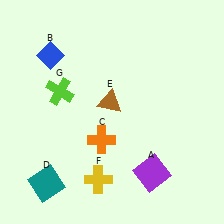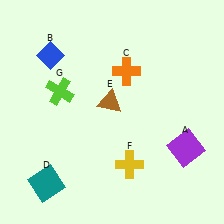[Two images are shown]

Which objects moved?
The objects that moved are: the purple square (A), the orange cross (C), the yellow cross (F).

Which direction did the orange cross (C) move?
The orange cross (C) moved up.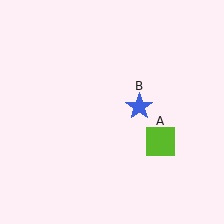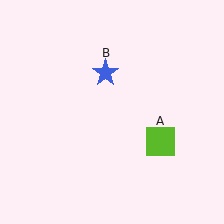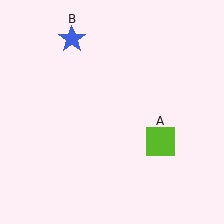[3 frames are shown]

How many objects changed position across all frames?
1 object changed position: blue star (object B).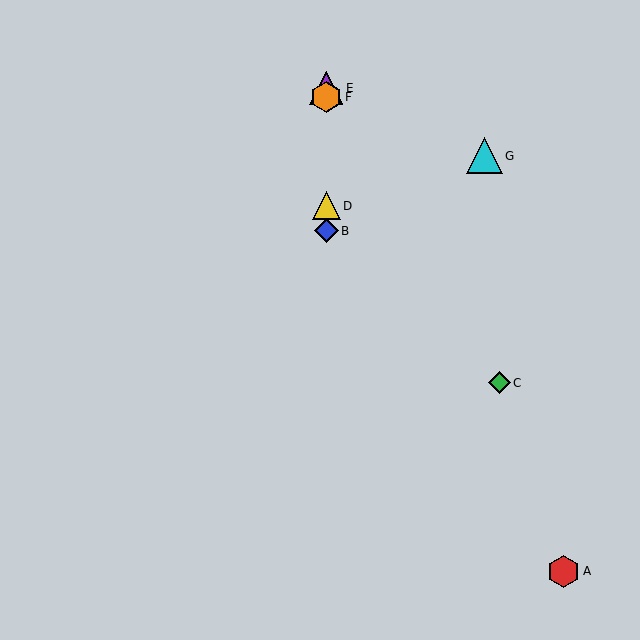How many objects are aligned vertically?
4 objects (B, D, E, F) are aligned vertically.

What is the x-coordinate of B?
Object B is at x≈326.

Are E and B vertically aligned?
Yes, both are at x≈326.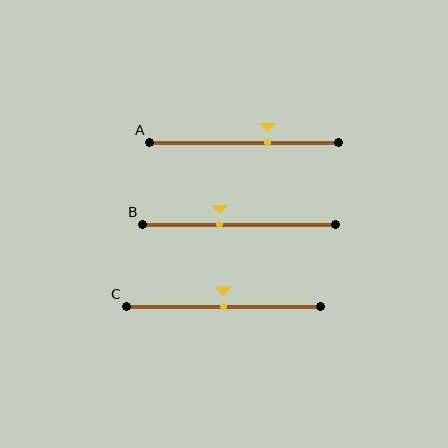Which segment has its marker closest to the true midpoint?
Segment C has its marker closest to the true midpoint.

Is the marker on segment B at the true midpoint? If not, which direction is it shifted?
No, the marker on segment B is shifted to the left by about 10% of the segment length.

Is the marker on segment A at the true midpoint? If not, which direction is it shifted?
No, the marker on segment A is shifted to the right by about 12% of the segment length.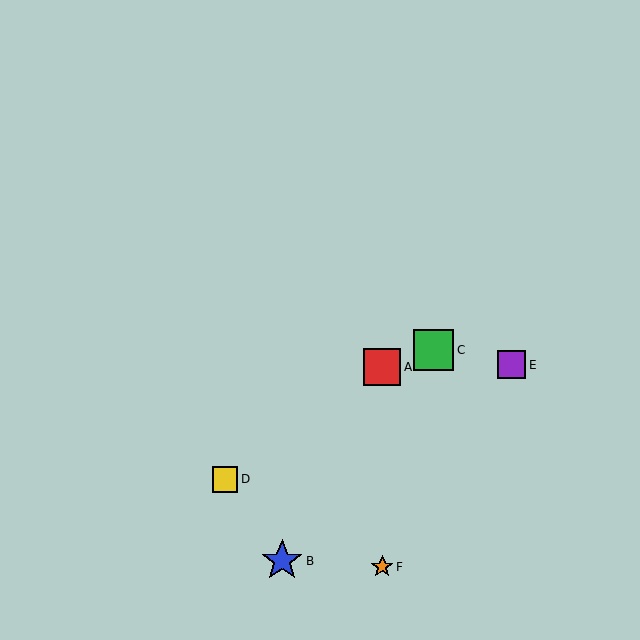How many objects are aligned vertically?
2 objects (A, F) are aligned vertically.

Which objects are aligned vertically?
Objects A, F are aligned vertically.